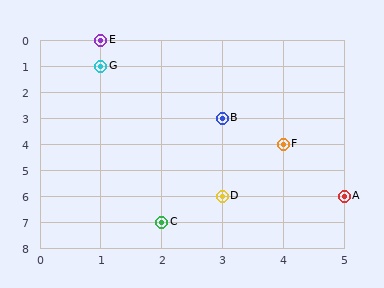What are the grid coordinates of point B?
Point B is at grid coordinates (3, 3).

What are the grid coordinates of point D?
Point D is at grid coordinates (3, 6).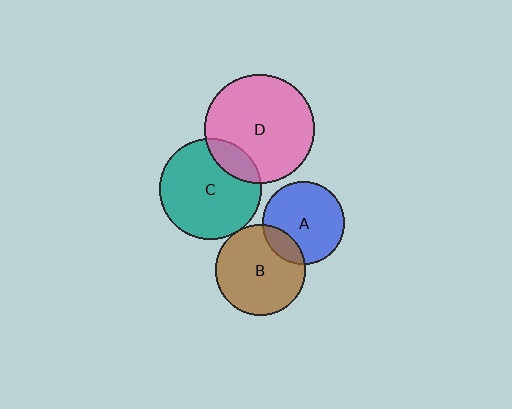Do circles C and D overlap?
Yes.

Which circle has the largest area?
Circle D (pink).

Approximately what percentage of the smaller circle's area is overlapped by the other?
Approximately 15%.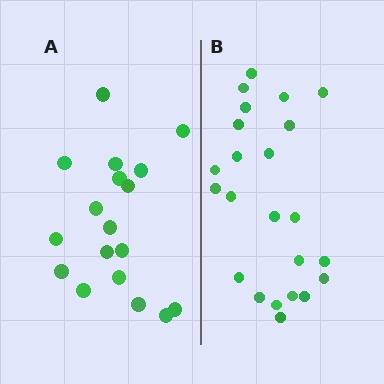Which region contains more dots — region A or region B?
Region B (the right region) has more dots.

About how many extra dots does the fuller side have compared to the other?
Region B has about 5 more dots than region A.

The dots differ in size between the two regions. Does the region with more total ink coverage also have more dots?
No. Region A has more total ink coverage because its dots are larger, but region B actually contains more individual dots. Total area can be misleading — the number of items is what matters here.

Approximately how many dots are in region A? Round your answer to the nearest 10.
About 20 dots. (The exact count is 18, which rounds to 20.)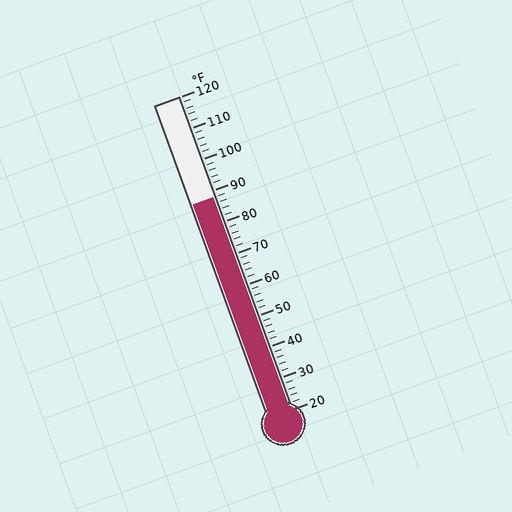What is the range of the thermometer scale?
The thermometer scale ranges from 20°F to 120°F.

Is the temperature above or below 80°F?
The temperature is above 80°F.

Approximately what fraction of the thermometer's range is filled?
The thermometer is filled to approximately 70% of its range.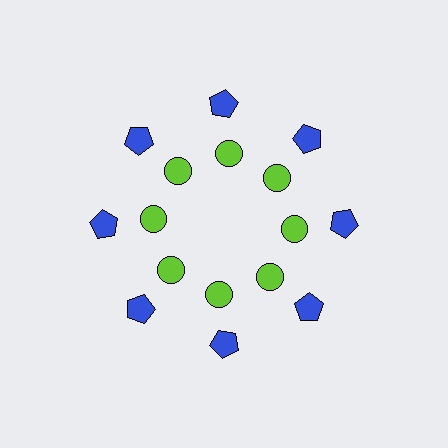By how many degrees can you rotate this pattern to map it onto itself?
The pattern maps onto itself every 45 degrees of rotation.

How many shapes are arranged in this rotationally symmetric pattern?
There are 16 shapes, arranged in 8 groups of 2.